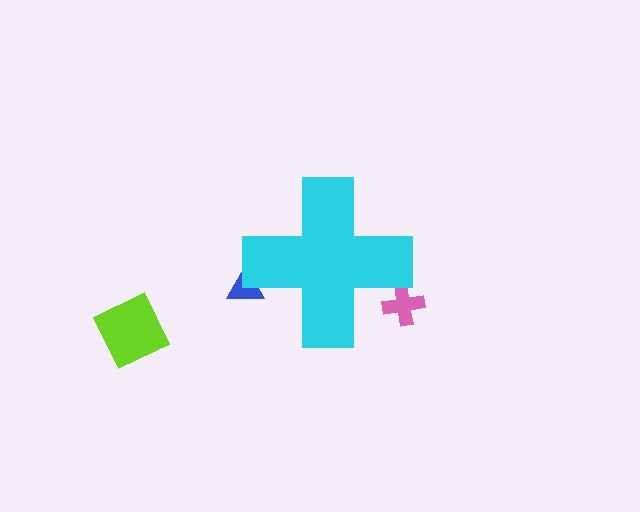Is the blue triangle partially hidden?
Yes, the blue triangle is partially hidden behind the cyan cross.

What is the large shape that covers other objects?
A cyan cross.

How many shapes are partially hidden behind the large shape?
2 shapes are partially hidden.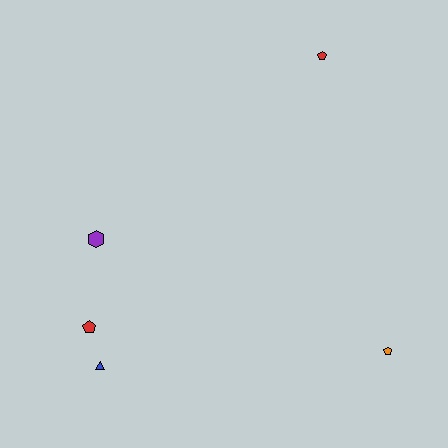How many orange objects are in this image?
There is 1 orange object.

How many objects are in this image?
There are 5 objects.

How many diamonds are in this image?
There are no diamonds.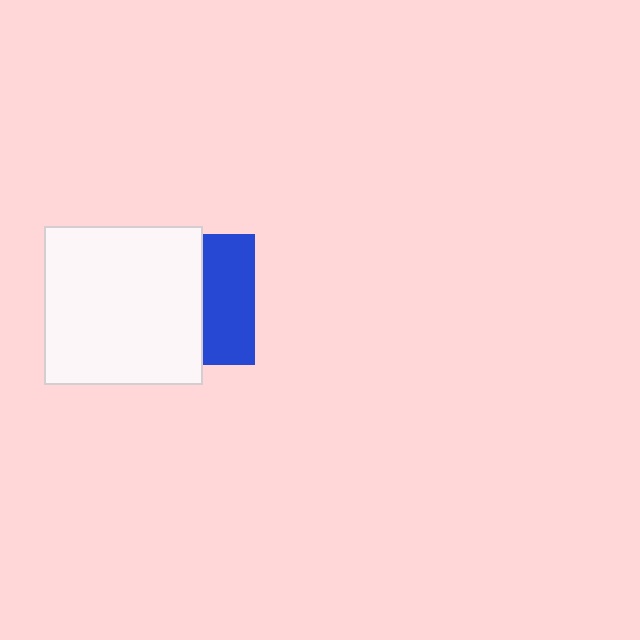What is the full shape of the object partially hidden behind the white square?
The partially hidden object is a blue square.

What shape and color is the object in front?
The object in front is a white square.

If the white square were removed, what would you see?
You would see the complete blue square.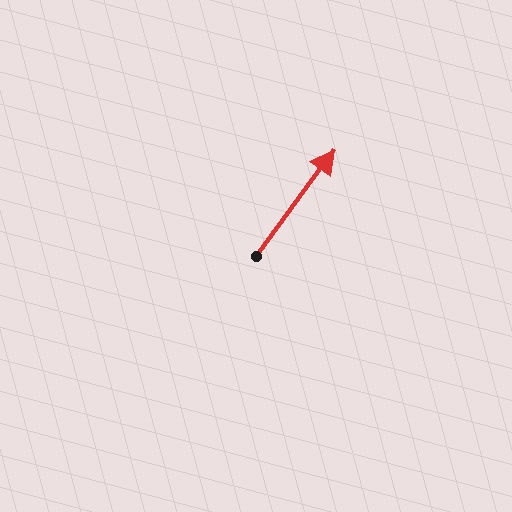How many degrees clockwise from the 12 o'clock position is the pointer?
Approximately 36 degrees.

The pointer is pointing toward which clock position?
Roughly 1 o'clock.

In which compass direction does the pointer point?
Northeast.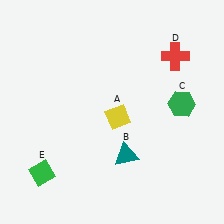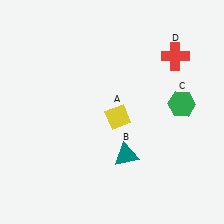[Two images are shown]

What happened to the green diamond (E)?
The green diamond (E) was removed in Image 2. It was in the bottom-left area of Image 1.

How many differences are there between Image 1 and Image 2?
There is 1 difference between the two images.